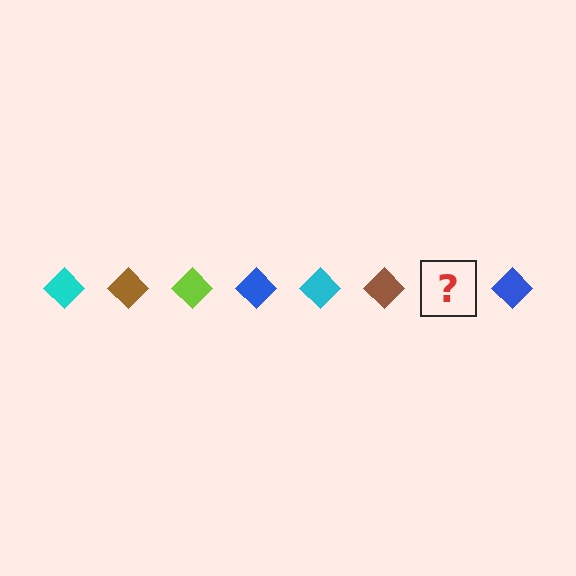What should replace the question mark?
The question mark should be replaced with a lime diamond.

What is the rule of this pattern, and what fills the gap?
The rule is that the pattern cycles through cyan, brown, lime, blue diamonds. The gap should be filled with a lime diamond.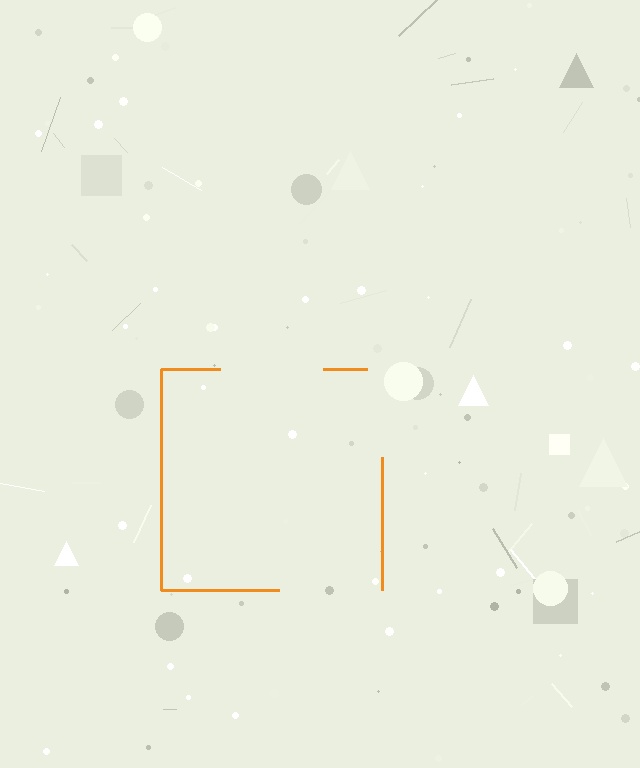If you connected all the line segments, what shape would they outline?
They would outline a square.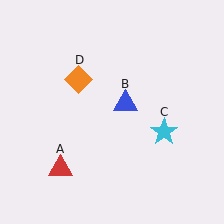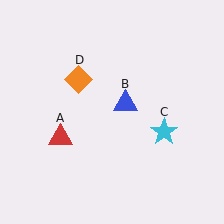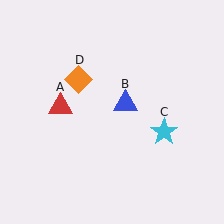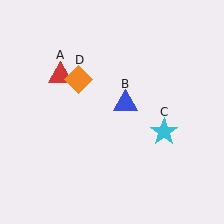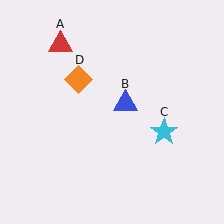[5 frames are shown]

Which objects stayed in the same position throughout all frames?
Blue triangle (object B) and cyan star (object C) and orange diamond (object D) remained stationary.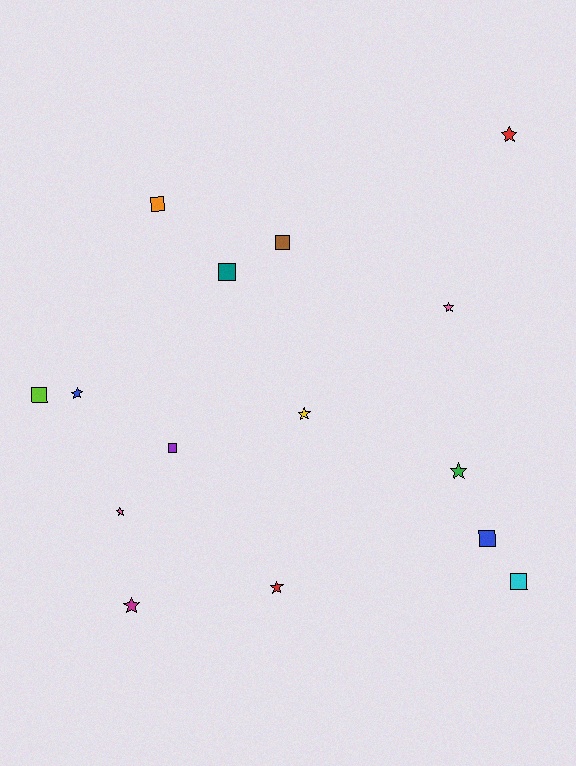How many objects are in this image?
There are 15 objects.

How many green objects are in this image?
There is 1 green object.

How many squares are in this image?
There are 7 squares.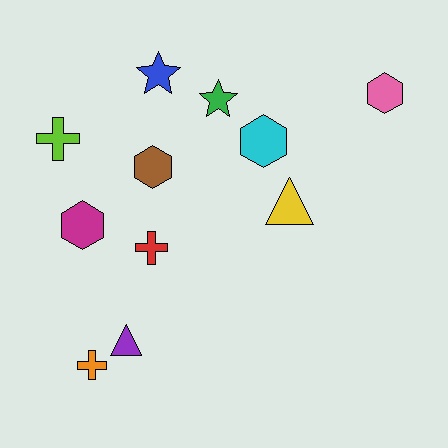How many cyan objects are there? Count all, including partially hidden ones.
There is 1 cyan object.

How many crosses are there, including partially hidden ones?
There are 3 crosses.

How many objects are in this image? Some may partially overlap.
There are 11 objects.